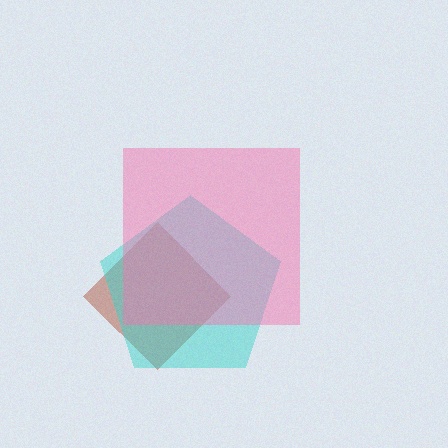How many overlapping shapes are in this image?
There are 3 overlapping shapes in the image.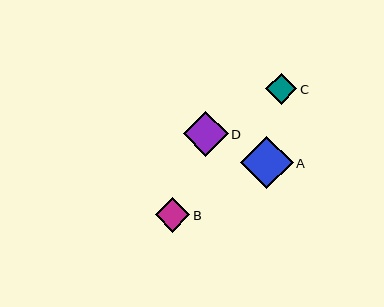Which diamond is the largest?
Diamond A is the largest with a size of approximately 52 pixels.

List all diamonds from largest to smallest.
From largest to smallest: A, D, B, C.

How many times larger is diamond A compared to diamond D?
Diamond A is approximately 1.2 times the size of diamond D.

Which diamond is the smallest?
Diamond C is the smallest with a size of approximately 31 pixels.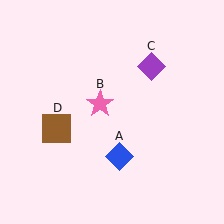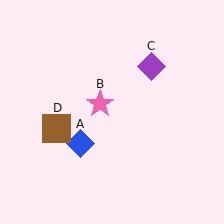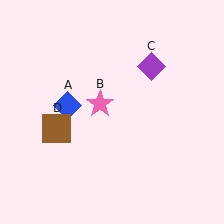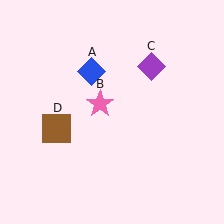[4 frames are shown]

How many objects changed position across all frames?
1 object changed position: blue diamond (object A).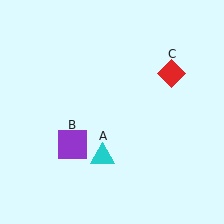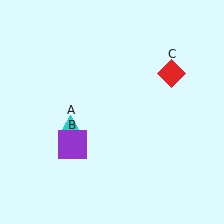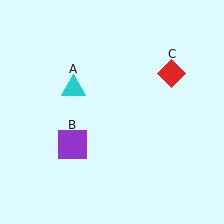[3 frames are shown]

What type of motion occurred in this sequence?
The cyan triangle (object A) rotated clockwise around the center of the scene.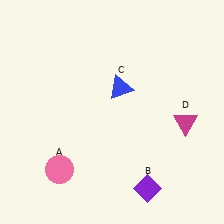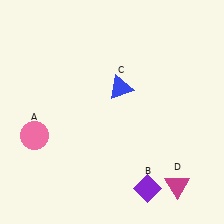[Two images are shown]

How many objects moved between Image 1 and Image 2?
2 objects moved between the two images.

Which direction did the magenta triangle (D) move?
The magenta triangle (D) moved down.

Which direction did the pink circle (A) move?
The pink circle (A) moved up.